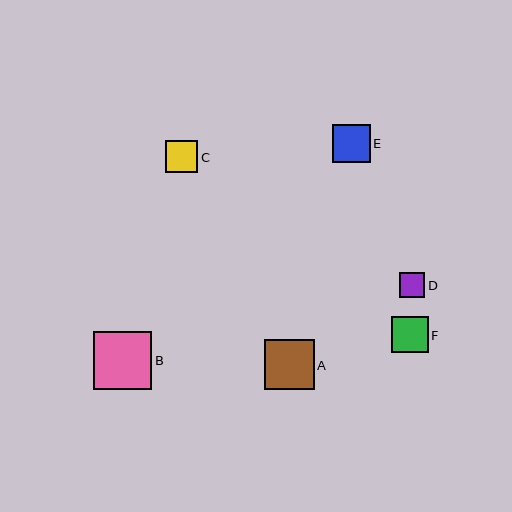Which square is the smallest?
Square D is the smallest with a size of approximately 25 pixels.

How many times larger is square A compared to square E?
Square A is approximately 1.3 times the size of square E.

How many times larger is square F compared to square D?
Square F is approximately 1.5 times the size of square D.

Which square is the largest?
Square B is the largest with a size of approximately 58 pixels.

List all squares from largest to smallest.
From largest to smallest: B, A, E, F, C, D.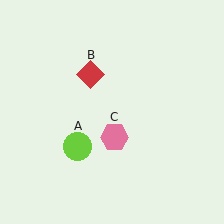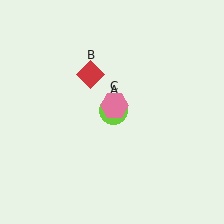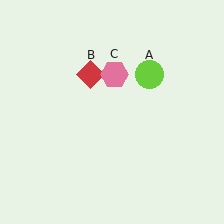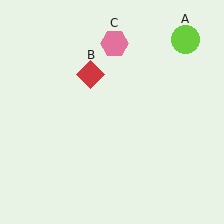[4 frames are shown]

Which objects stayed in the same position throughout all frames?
Red diamond (object B) remained stationary.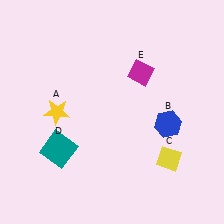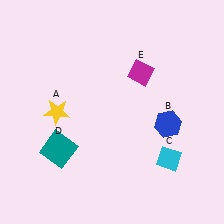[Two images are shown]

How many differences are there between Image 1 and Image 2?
There is 1 difference between the two images.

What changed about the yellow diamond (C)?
In Image 1, C is yellow. In Image 2, it changed to cyan.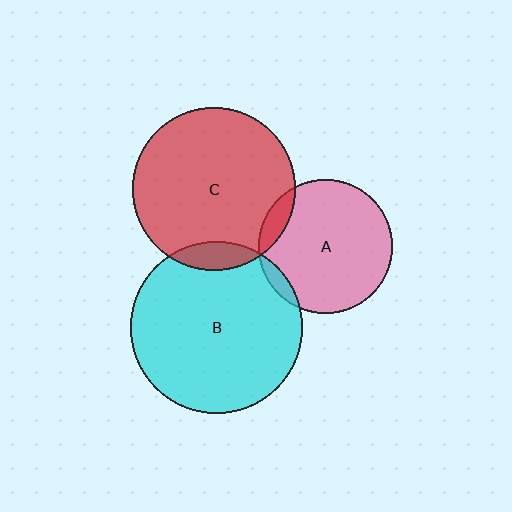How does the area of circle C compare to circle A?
Approximately 1.5 times.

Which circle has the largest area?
Circle B (cyan).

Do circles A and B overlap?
Yes.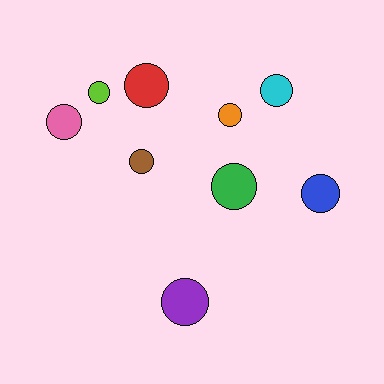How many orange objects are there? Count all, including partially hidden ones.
There is 1 orange object.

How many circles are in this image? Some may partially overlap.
There are 9 circles.